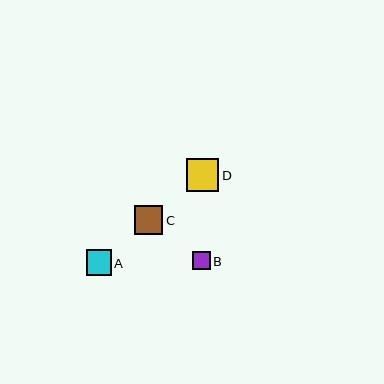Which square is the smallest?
Square B is the smallest with a size of approximately 17 pixels.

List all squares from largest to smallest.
From largest to smallest: D, C, A, B.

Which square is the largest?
Square D is the largest with a size of approximately 33 pixels.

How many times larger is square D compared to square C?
Square D is approximately 1.1 times the size of square C.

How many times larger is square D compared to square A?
Square D is approximately 1.3 times the size of square A.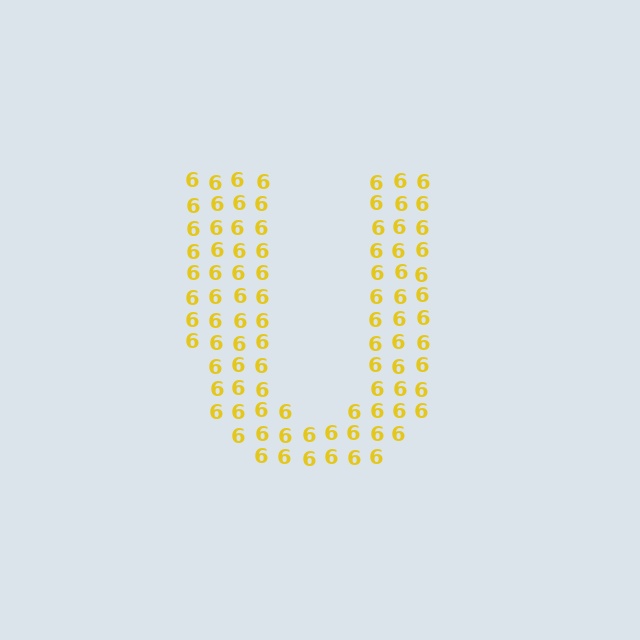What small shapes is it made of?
It is made of small digit 6's.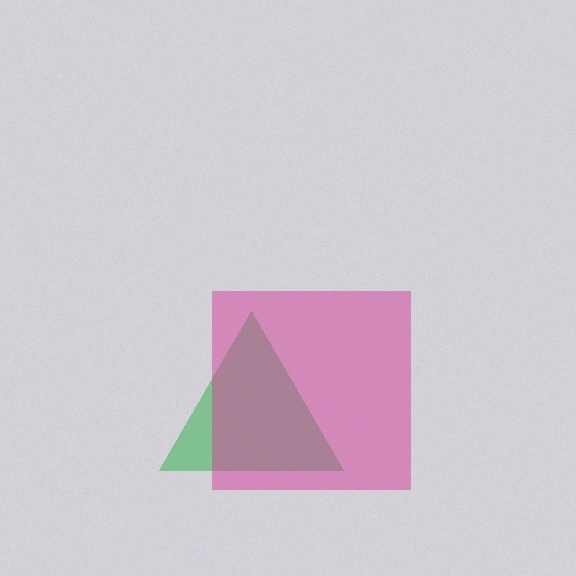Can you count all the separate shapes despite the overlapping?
Yes, there are 2 separate shapes.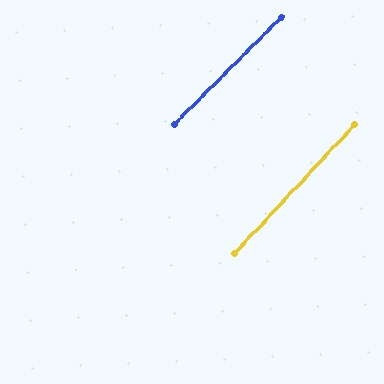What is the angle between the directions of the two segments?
Approximately 2 degrees.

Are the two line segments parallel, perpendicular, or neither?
Parallel — their directions differ by only 1.8°.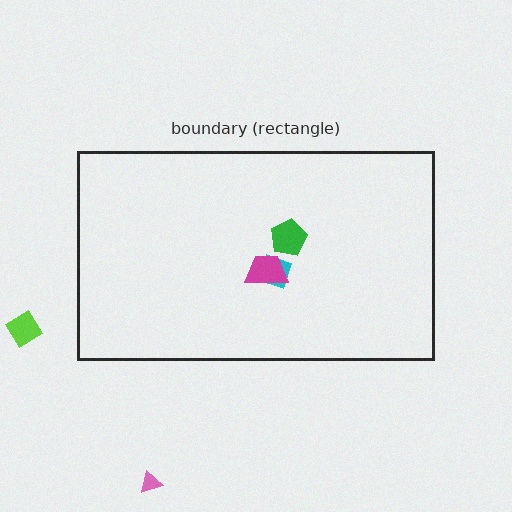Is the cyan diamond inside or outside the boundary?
Inside.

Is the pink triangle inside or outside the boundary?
Outside.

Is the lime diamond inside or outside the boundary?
Outside.